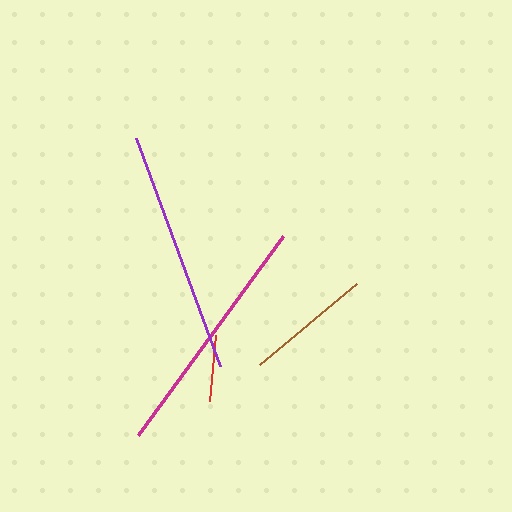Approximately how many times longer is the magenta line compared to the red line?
The magenta line is approximately 3.7 times the length of the red line.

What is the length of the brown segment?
The brown segment is approximately 127 pixels long.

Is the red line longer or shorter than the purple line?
The purple line is longer than the red line.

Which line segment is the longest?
The magenta line is the longest at approximately 247 pixels.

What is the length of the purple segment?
The purple segment is approximately 243 pixels long.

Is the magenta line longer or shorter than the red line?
The magenta line is longer than the red line.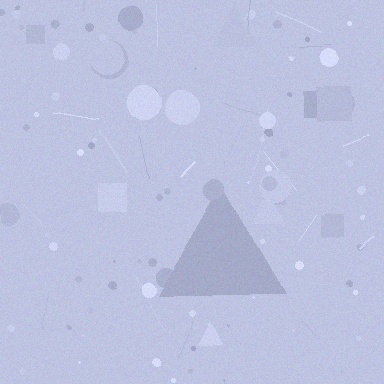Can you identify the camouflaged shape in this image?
The camouflaged shape is a triangle.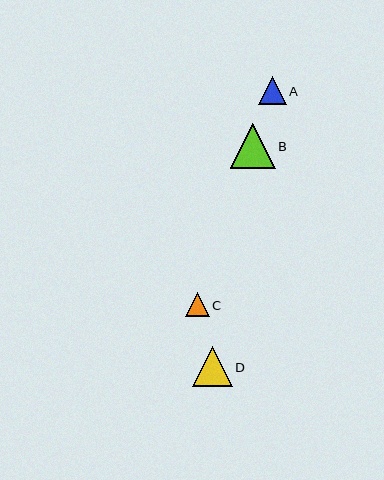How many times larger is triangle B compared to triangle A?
Triangle B is approximately 1.6 times the size of triangle A.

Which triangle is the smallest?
Triangle C is the smallest with a size of approximately 23 pixels.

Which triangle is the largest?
Triangle B is the largest with a size of approximately 45 pixels.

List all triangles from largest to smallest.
From largest to smallest: B, D, A, C.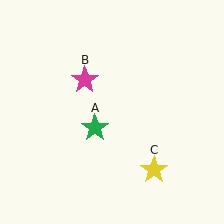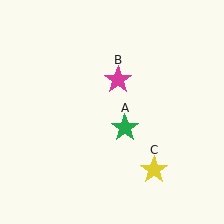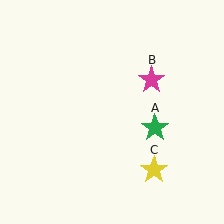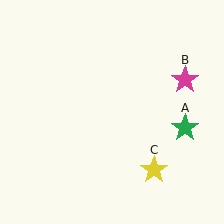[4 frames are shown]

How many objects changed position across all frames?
2 objects changed position: green star (object A), magenta star (object B).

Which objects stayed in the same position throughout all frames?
Yellow star (object C) remained stationary.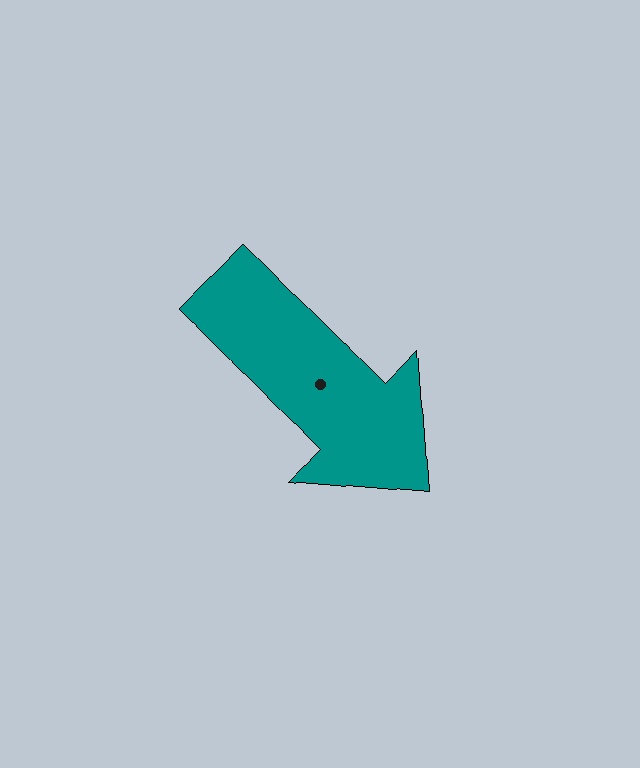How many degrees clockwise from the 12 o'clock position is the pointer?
Approximately 136 degrees.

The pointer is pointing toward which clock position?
Roughly 5 o'clock.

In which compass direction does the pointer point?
Southeast.